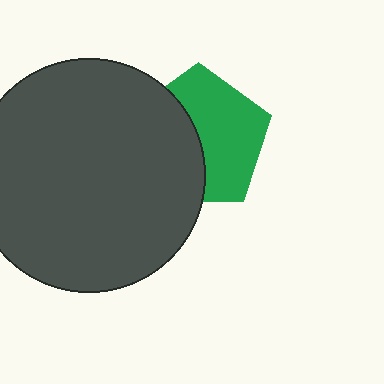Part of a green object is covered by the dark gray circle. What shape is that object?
It is a pentagon.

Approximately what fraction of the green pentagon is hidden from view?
Roughly 45% of the green pentagon is hidden behind the dark gray circle.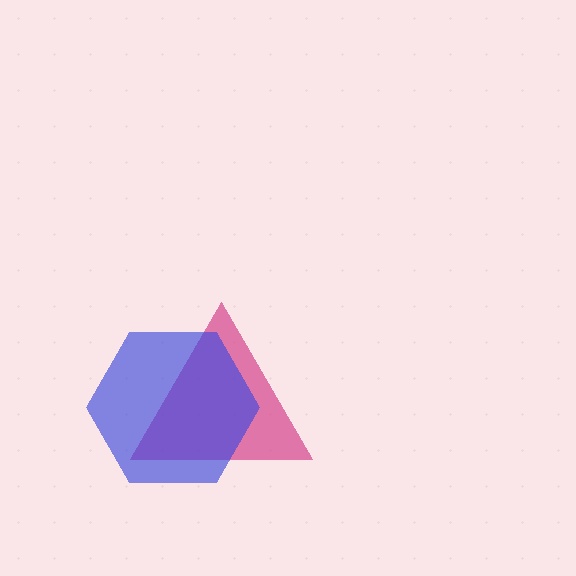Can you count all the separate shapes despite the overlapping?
Yes, there are 2 separate shapes.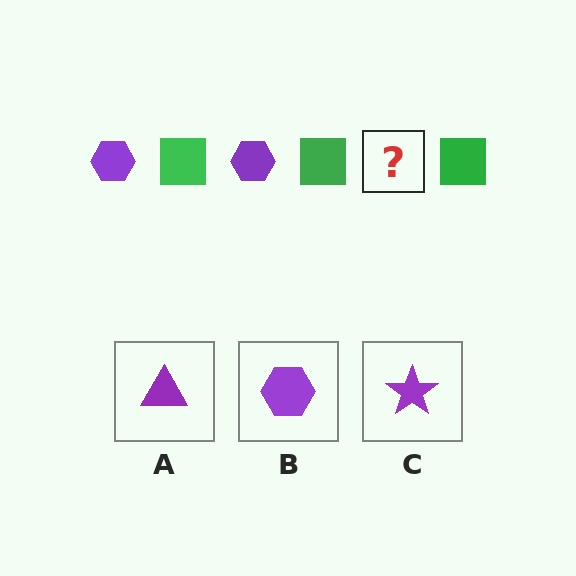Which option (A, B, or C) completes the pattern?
B.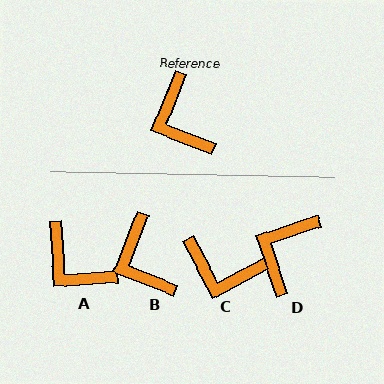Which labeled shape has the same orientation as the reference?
B.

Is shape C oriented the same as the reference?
No, it is off by about 49 degrees.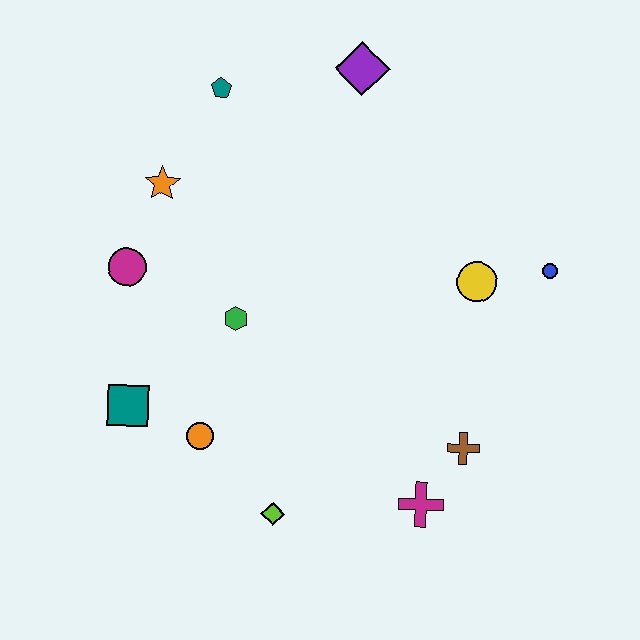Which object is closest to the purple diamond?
The teal pentagon is closest to the purple diamond.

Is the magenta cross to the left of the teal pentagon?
No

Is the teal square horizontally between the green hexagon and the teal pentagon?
No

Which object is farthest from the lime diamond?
The purple diamond is farthest from the lime diamond.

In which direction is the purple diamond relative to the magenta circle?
The purple diamond is to the right of the magenta circle.